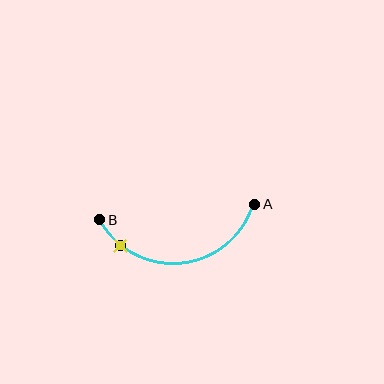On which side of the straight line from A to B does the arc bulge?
The arc bulges below the straight line connecting A and B.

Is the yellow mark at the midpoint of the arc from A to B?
No. The yellow mark lies on the arc but is closer to endpoint B. The arc midpoint would be at the point on the curve equidistant along the arc from both A and B.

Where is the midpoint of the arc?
The arc midpoint is the point on the curve farthest from the straight line joining A and B. It sits below that line.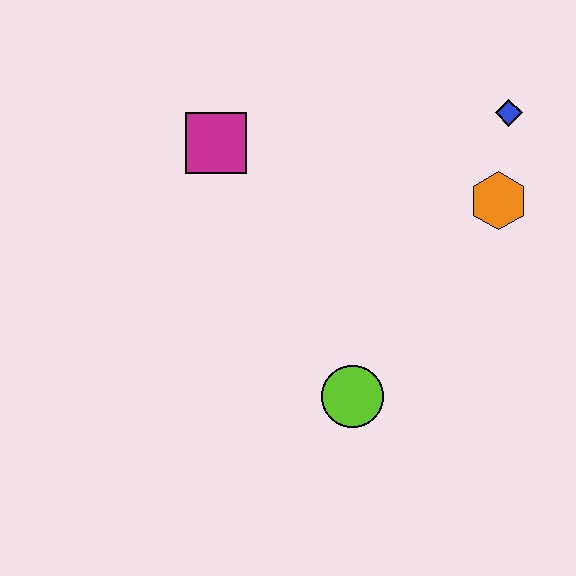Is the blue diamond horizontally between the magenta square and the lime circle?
No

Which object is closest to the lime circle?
The orange hexagon is closest to the lime circle.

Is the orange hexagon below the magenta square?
Yes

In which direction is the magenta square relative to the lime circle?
The magenta square is above the lime circle.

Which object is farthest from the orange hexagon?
The magenta square is farthest from the orange hexagon.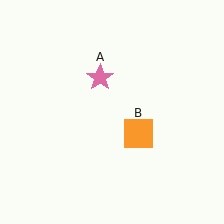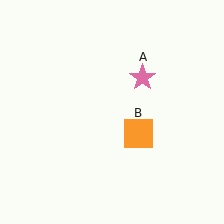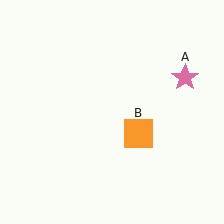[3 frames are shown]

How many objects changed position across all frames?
1 object changed position: pink star (object A).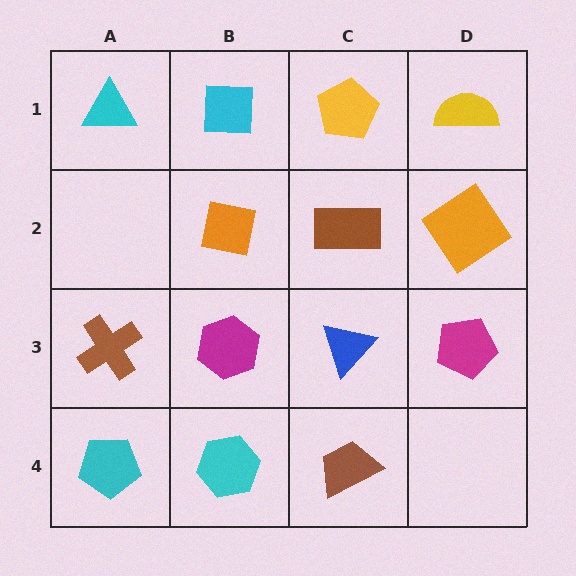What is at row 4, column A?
A cyan pentagon.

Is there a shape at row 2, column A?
No, that cell is empty.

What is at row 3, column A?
A brown cross.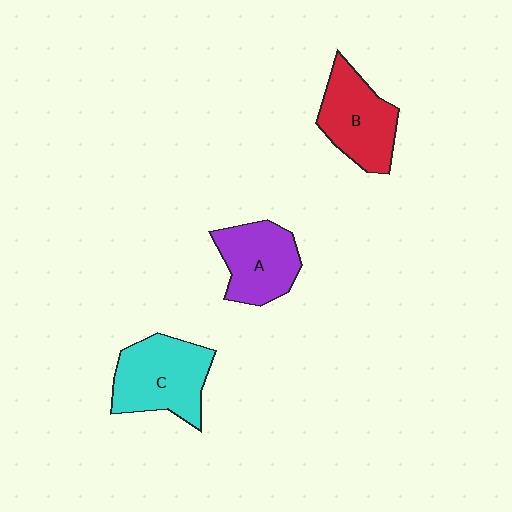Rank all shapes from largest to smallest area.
From largest to smallest: C (cyan), B (red), A (purple).